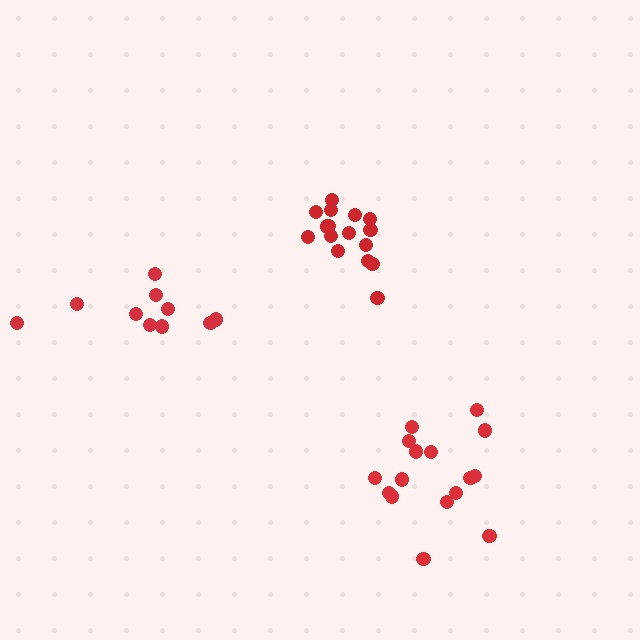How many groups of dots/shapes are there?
There are 3 groups.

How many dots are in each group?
Group 1: 16 dots, Group 2: 10 dots, Group 3: 16 dots (42 total).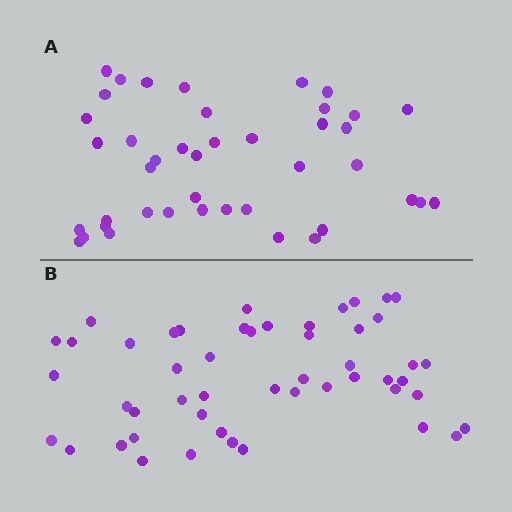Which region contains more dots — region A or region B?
Region B (the bottom region) has more dots.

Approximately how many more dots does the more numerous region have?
Region B has roughly 8 or so more dots than region A.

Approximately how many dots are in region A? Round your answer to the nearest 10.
About 40 dots. (The exact count is 42, which rounds to 40.)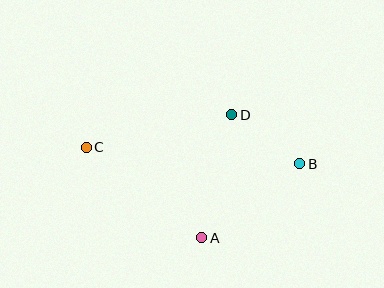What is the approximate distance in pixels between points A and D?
The distance between A and D is approximately 127 pixels.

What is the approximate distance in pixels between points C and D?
The distance between C and D is approximately 149 pixels.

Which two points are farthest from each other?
Points B and C are farthest from each other.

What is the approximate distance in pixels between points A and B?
The distance between A and B is approximately 123 pixels.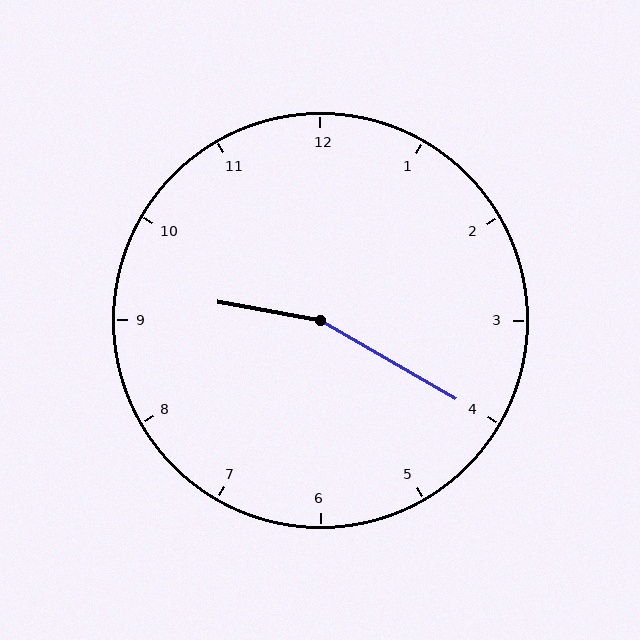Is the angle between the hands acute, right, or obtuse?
It is obtuse.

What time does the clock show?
9:20.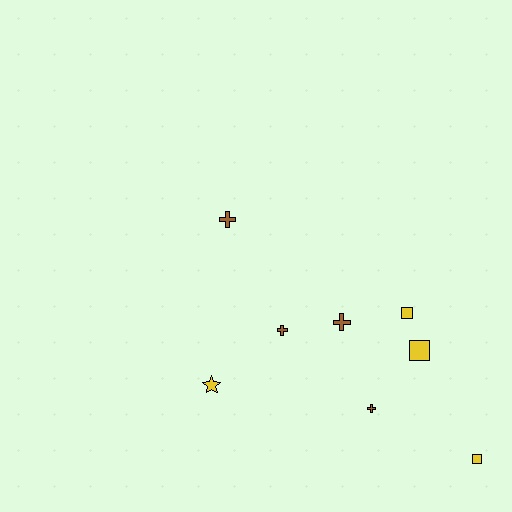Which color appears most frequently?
Brown, with 4 objects.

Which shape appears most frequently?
Cross, with 4 objects.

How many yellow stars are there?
There is 1 yellow star.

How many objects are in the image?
There are 8 objects.